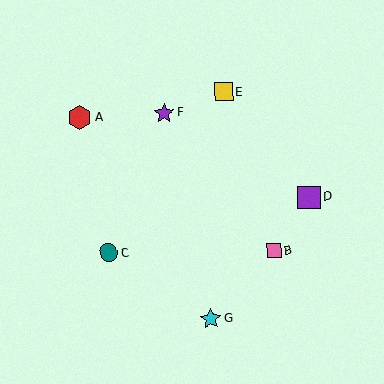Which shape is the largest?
The red hexagon (labeled A) is the largest.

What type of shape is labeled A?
Shape A is a red hexagon.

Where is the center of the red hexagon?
The center of the red hexagon is at (80, 118).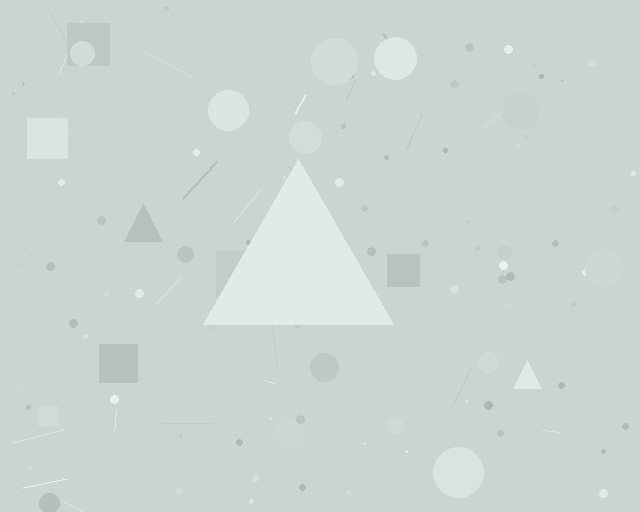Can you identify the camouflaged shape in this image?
The camouflaged shape is a triangle.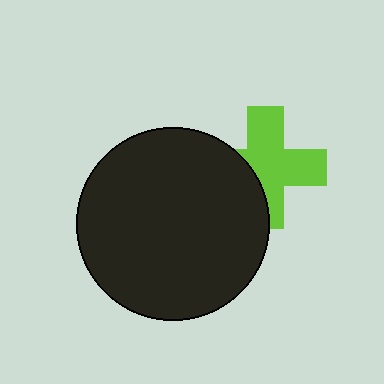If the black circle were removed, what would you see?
You would see the complete lime cross.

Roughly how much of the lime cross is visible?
Most of it is visible (roughly 66%).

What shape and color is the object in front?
The object in front is a black circle.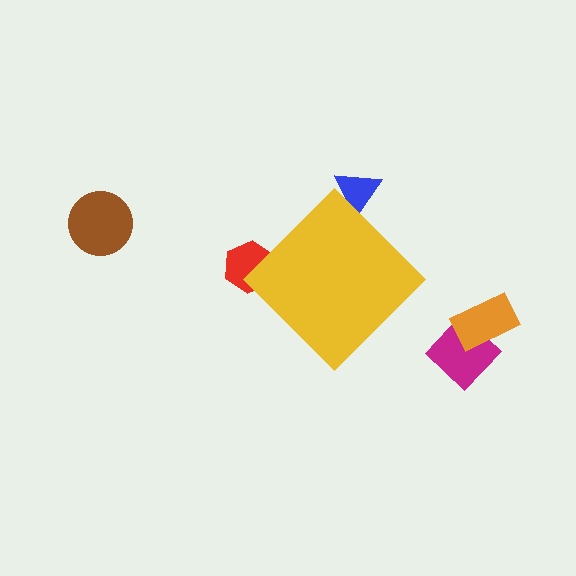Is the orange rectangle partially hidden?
No, the orange rectangle is fully visible.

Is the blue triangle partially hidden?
Yes, the blue triangle is partially hidden behind the yellow diamond.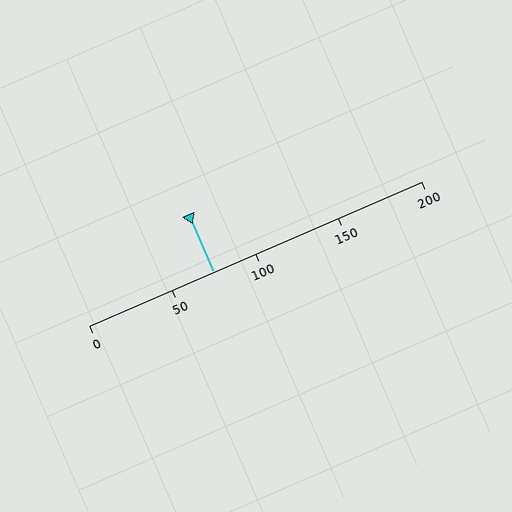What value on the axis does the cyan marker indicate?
The marker indicates approximately 75.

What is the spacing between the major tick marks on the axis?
The major ticks are spaced 50 apart.